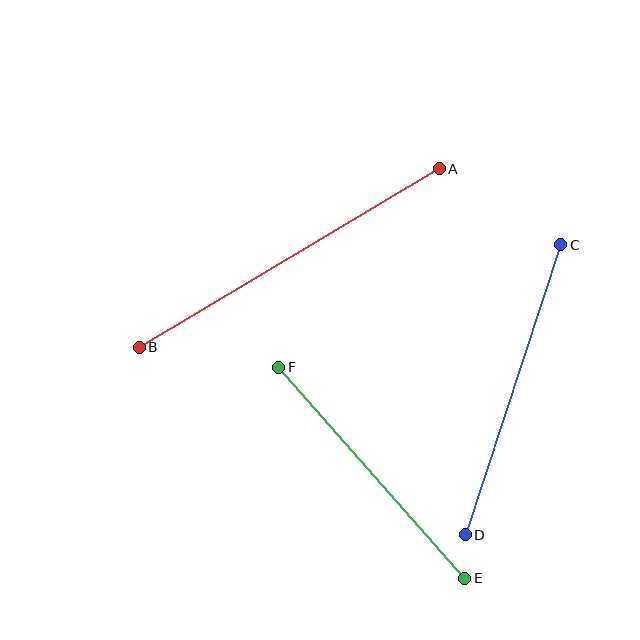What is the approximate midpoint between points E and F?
The midpoint is at approximately (372, 473) pixels.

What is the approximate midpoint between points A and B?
The midpoint is at approximately (289, 258) pixels.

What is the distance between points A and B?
The distance is approximately 349 pixels.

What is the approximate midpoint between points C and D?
The midpoint is at approximately (513, 390) pixels.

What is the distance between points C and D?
The distance is approximately 305 pixels.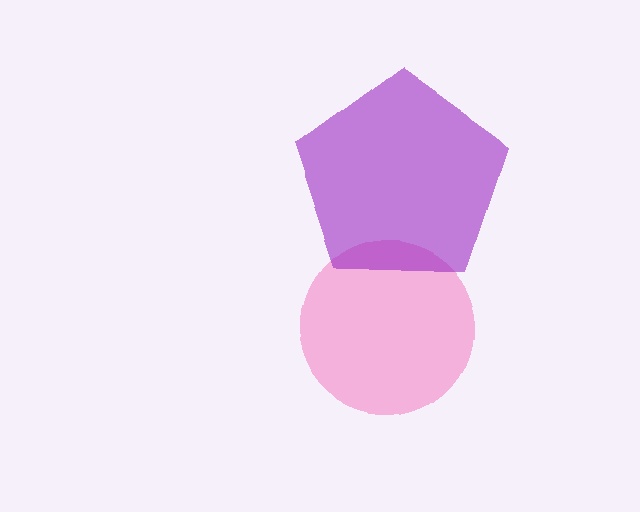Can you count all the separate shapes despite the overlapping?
Yes, there are 2 separate shapes.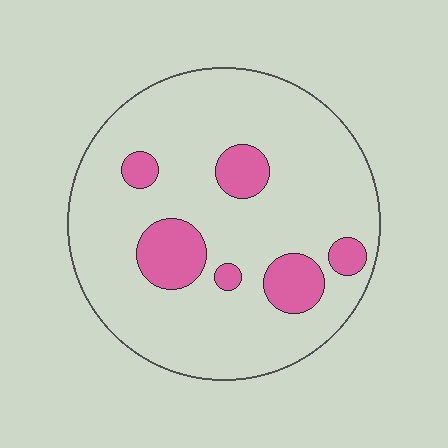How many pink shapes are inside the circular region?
6.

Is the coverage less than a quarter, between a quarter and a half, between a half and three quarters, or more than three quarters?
Less than a quarter.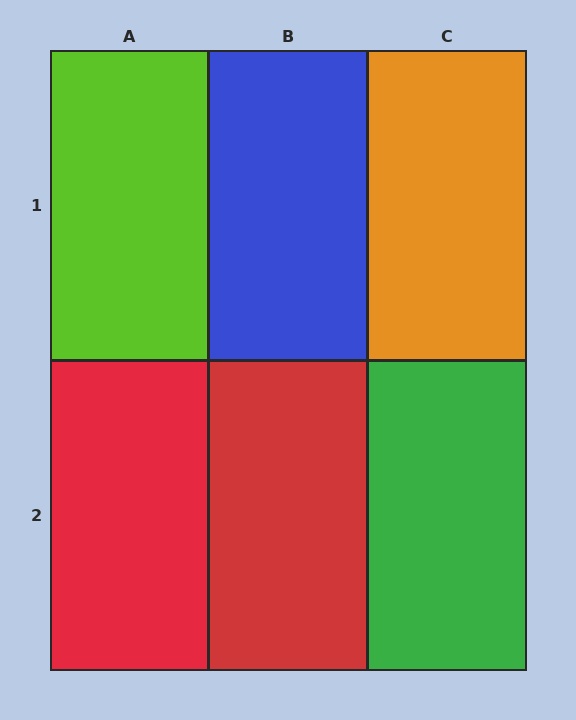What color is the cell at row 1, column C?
Orange.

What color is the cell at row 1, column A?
Lime.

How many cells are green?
1 cell is green.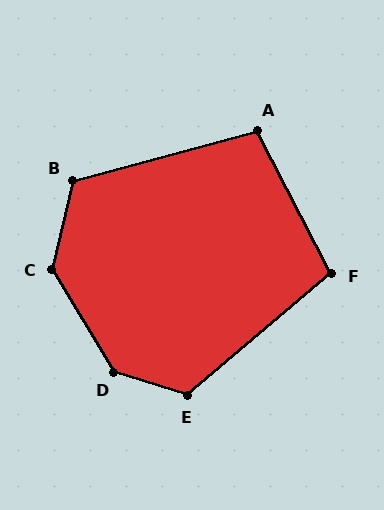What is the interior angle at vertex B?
Approximately 118 degrees (obtuse).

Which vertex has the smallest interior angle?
A, at approximately 102 degrees.